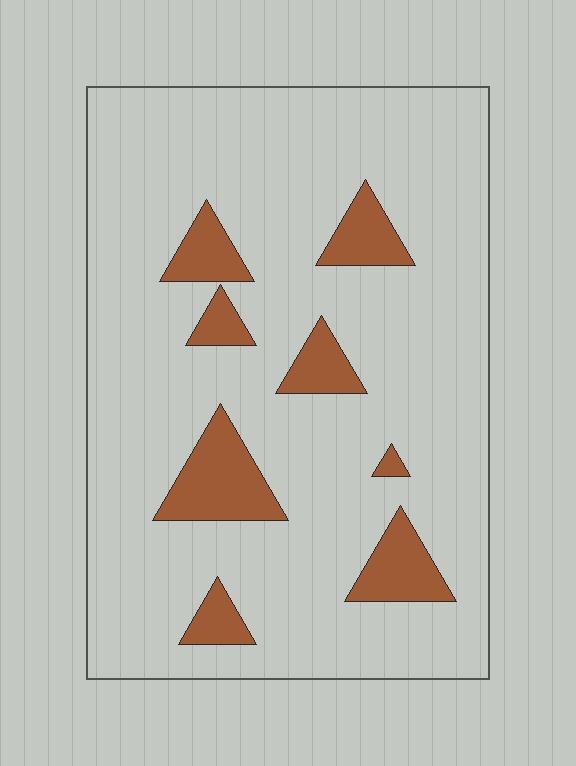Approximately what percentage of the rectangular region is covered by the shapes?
Approximately 15%.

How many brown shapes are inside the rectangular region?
8.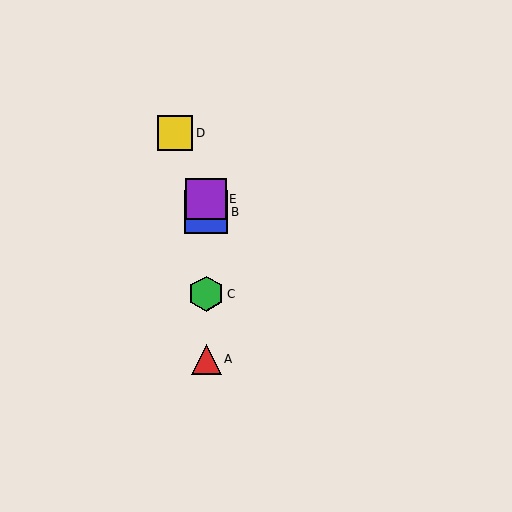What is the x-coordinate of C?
Object C is at x≈206.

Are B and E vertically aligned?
Yes, both are at x≈206.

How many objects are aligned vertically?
4 objects (A, B, C, E) are aligned vertically.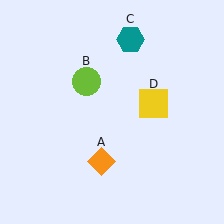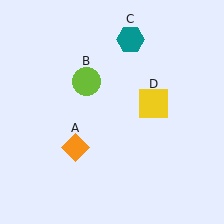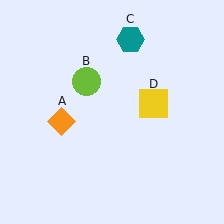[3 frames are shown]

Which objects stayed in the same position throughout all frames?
Lime circle (object B) and teal hexagon (object C) and yellow square (object D) remained stationary.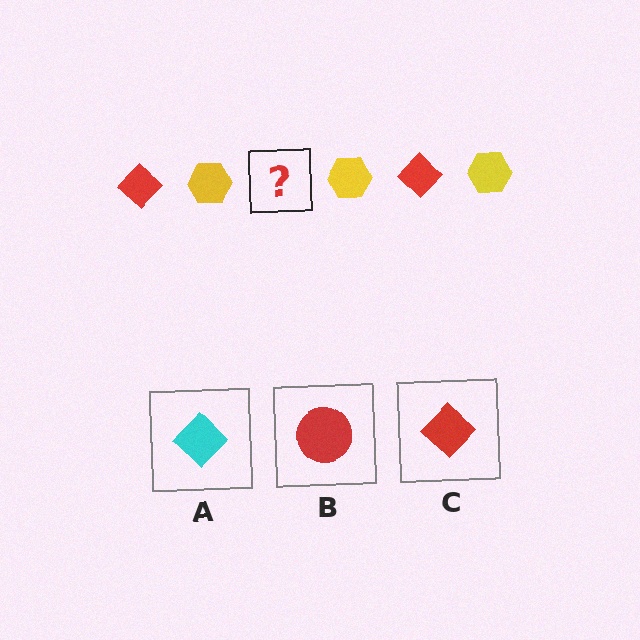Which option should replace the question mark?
Option C.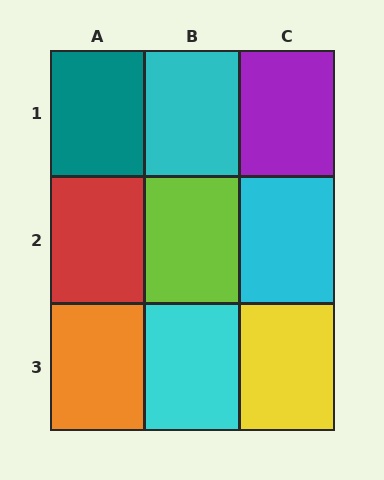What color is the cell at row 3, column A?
Orange.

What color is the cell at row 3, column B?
Cyan.